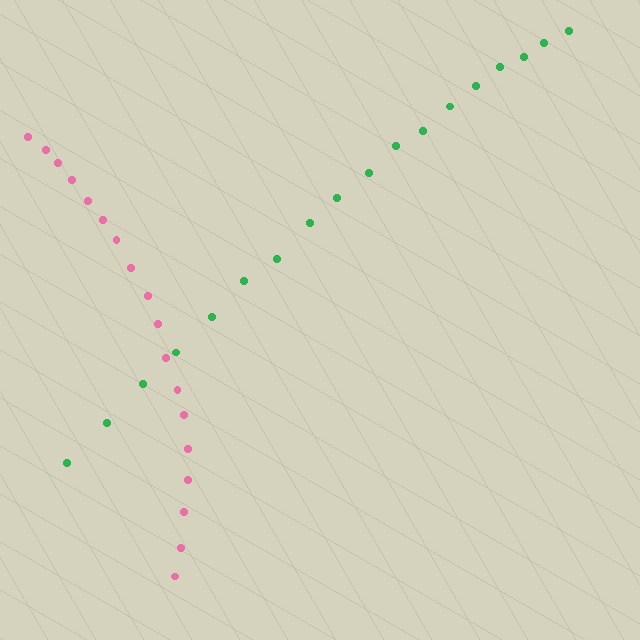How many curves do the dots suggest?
There are 2 distinct paths.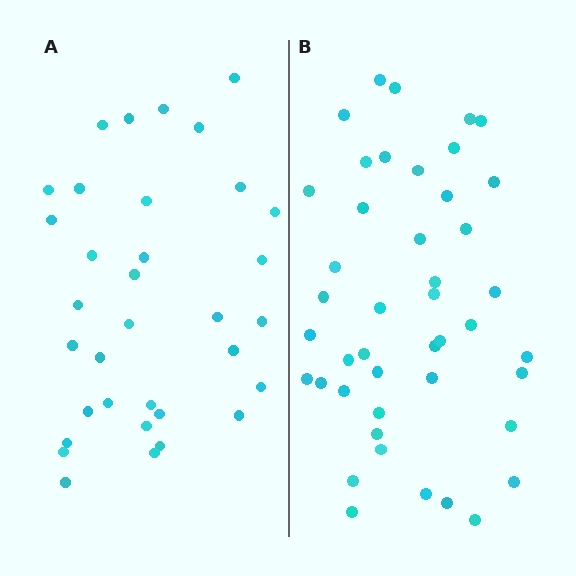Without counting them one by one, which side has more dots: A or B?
Region B (the right region) has more dots.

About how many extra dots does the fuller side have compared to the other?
Region B has roughly 10 or so more dots than region A.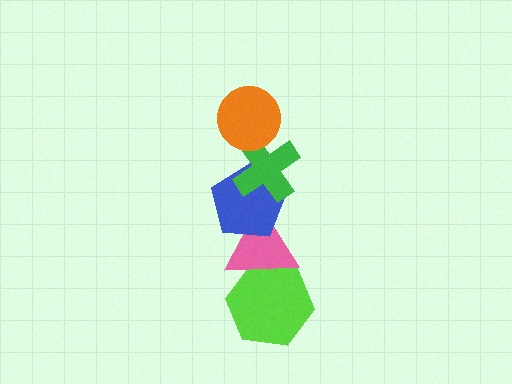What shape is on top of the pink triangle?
The blue pentagon is on top of the pink triangle.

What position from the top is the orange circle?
The orange circle is 1st from the top.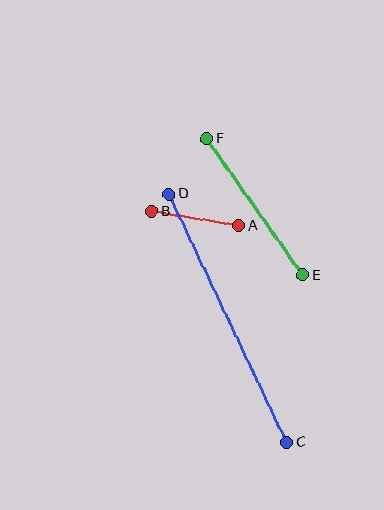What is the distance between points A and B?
The distance is approximately 88 pixels.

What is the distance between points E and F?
The distance is approximately 167 pixels.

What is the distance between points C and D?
The distance is approximately 275 pixels.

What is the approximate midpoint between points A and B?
The midpoint is at approximately (195, 219) pixels.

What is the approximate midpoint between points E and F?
The midpoint is at approximately (255, 207) pixels.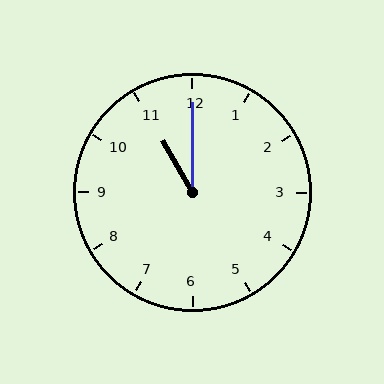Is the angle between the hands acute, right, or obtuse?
It is acute.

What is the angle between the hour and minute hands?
Approximately 30 degrees.